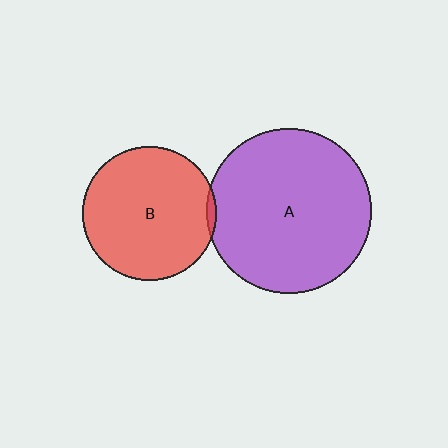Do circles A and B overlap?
Yes.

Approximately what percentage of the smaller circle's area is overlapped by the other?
Approximately 5%.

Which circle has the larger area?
Circle A (purple).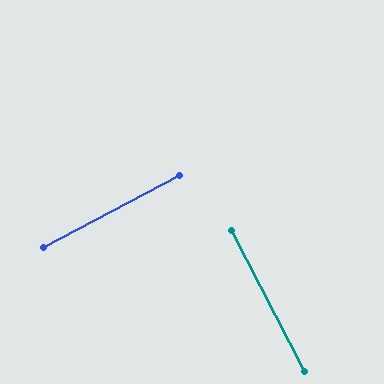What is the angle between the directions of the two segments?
Approximately 89 degrees.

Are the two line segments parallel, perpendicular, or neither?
Perpendicular — they meet at approximately 89°.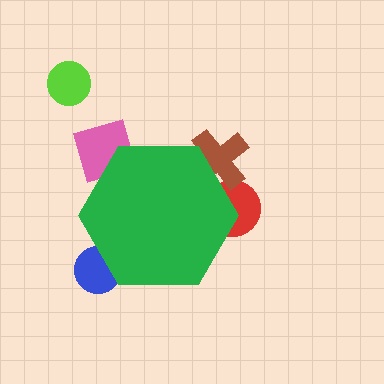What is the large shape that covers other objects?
A green hexagon.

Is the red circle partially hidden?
Yes, the red circle is partially hidden behind the green hexagon.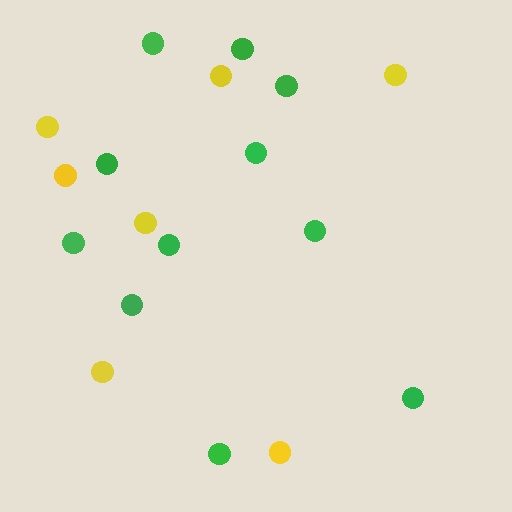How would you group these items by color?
There are 2 groups: one group of yellow circles (7) and one group of green circles (11).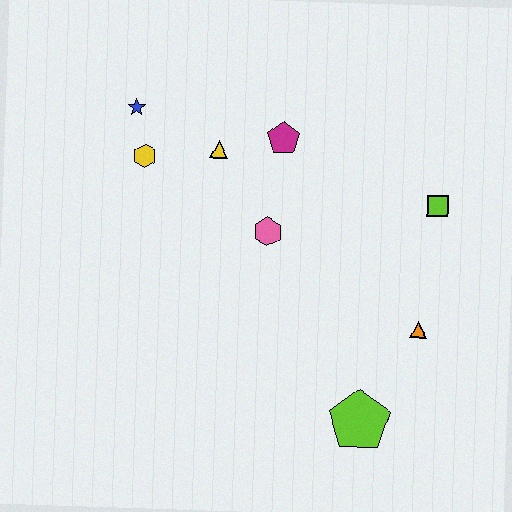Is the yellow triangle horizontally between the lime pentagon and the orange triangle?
No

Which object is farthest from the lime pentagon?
The blue star is farthest from the lime pentagon.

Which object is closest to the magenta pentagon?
The yellow triangle is closest to the magenta pentagon.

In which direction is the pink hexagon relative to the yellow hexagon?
The pink hexagon is to the right of the yellow hexagon.